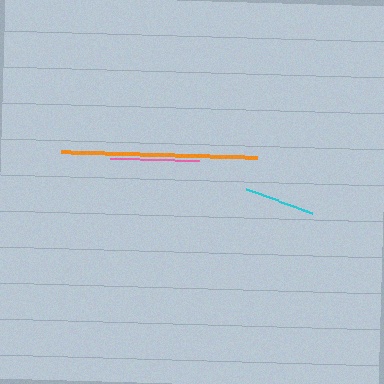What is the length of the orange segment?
The orange segment is approximately 196 pixels long.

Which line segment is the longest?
The orange line is the longest at approximately 196 pixels.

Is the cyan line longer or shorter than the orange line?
The orange line is longer than the cyan line.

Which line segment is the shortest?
The cyan line is the shortest at approximately 71 pixels.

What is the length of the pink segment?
The pink segment is approximately 89 pixels long.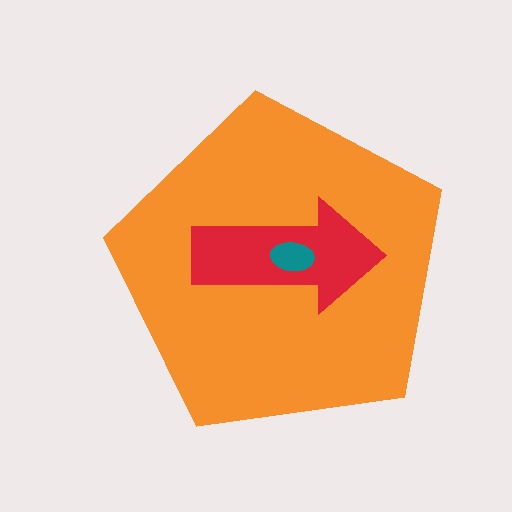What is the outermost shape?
The orange pentagon.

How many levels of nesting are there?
3.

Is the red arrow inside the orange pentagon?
Yes.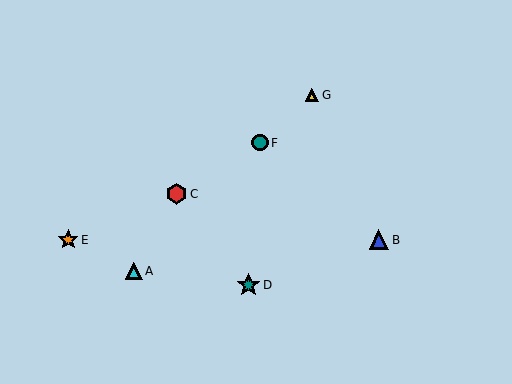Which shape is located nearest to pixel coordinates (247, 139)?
The teal circle (labeled F) at (260, 143) is nearest to that location.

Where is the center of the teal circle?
The center of the teal circle is at (260, 143).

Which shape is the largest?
The teal star (labeled D) is the largest.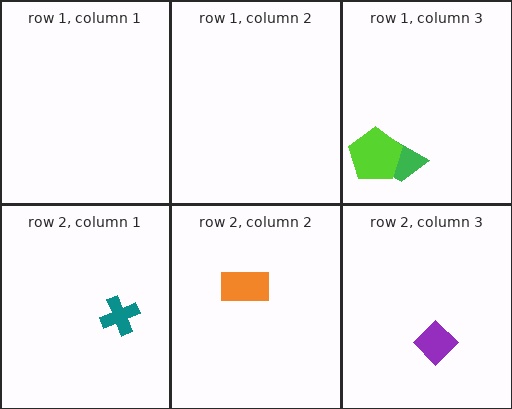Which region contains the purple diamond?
The row 2, column 3 region.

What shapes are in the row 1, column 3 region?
The green trapezoid, the lime pentagon.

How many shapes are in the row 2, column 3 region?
1.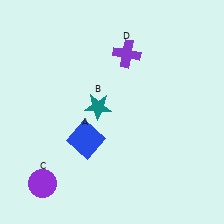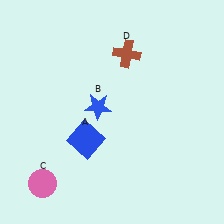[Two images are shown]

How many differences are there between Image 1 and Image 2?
There are 3 differences between the two images.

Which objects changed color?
B changed from teal to blue. C changed from purple to pink. D changed from purple to brown.